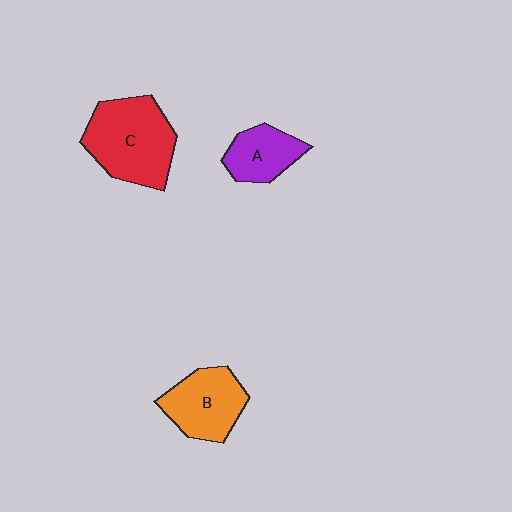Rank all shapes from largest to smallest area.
From largest to smallest: C (red), B (orange), A (purple).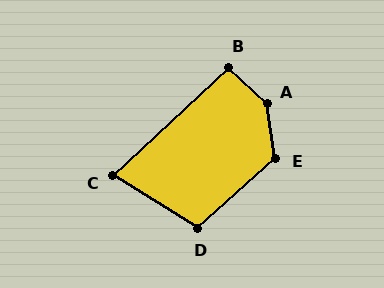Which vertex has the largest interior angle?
A, at approximately 143 degrees.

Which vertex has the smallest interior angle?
C, at approximately 75 degrees.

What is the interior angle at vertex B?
Approximately 93 degrees (approximately right).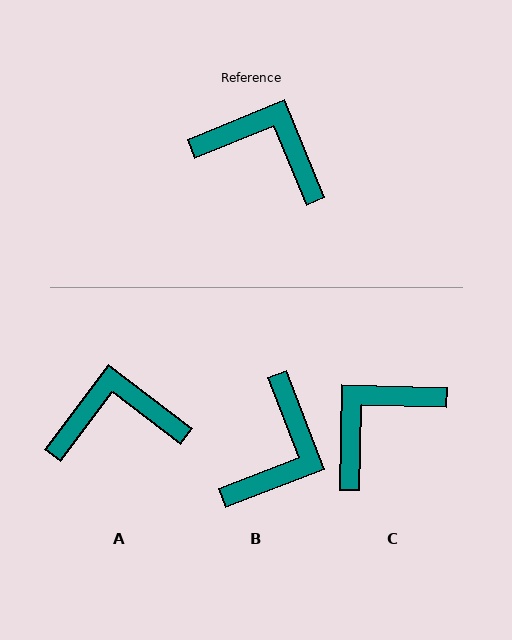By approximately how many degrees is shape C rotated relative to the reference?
Approximately 67 degrees counter-clockwise.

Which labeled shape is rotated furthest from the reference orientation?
B, about 91 degrees away.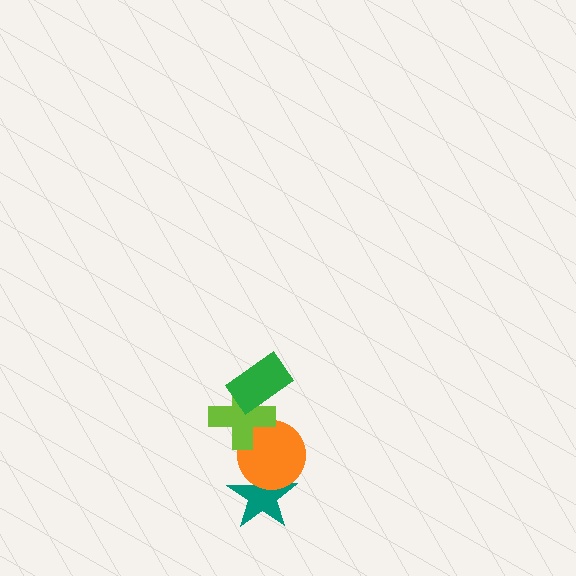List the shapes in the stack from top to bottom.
From top to bottom: the green rectangle, the lime cross, the orange circle, the teal star.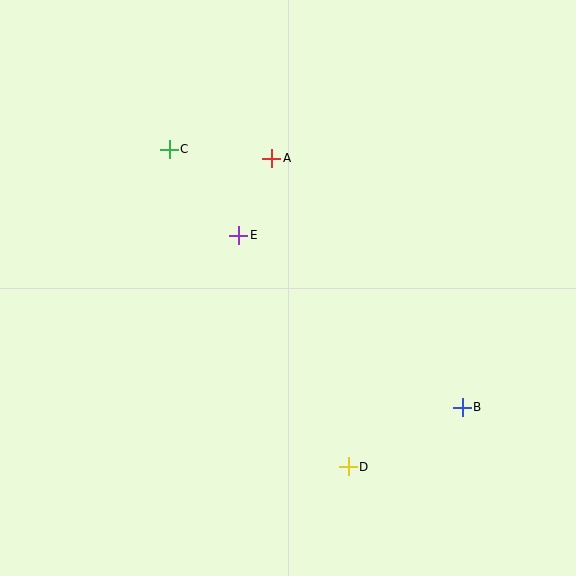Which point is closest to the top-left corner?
Point C is closest to the top-left corner.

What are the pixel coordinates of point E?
Point E is at (239, 235).